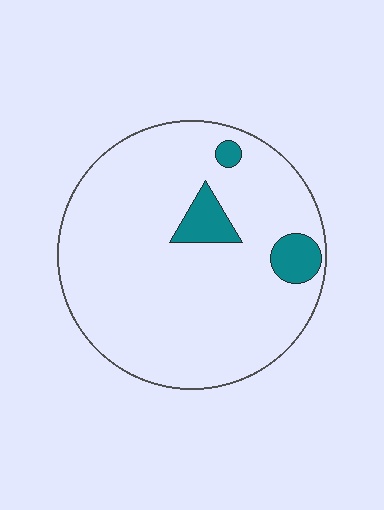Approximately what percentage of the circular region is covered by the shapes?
Approximately 10%.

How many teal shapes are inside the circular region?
3.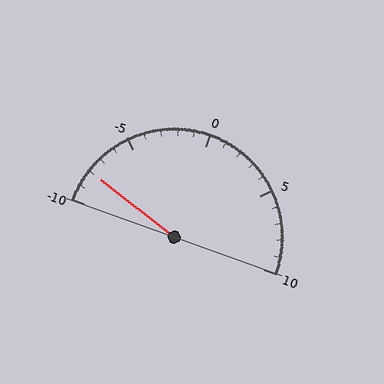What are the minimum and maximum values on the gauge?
The gauge ranges from -10 to 10.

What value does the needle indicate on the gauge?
The needle indicates approximately -8.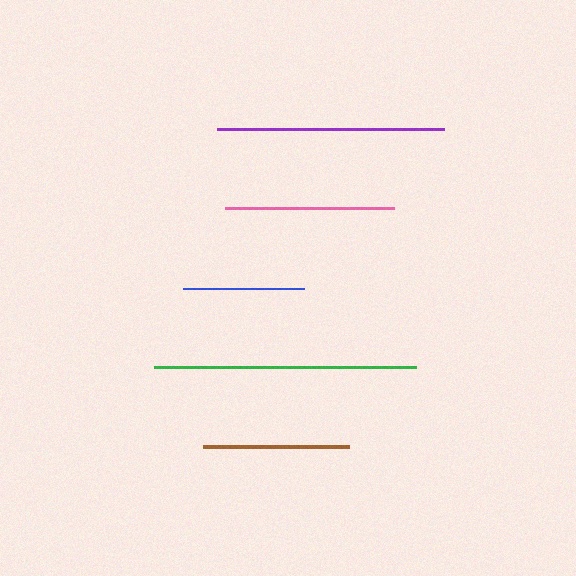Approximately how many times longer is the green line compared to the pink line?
The green line is approximately 1.5 times the length of the pink line.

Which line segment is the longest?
The green line is the longest at approximately 262 pixels.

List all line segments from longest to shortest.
From longest to shortest: green, purple, pink, brown, blue.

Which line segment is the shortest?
The blue line is the shortest at approximately 121 pixels.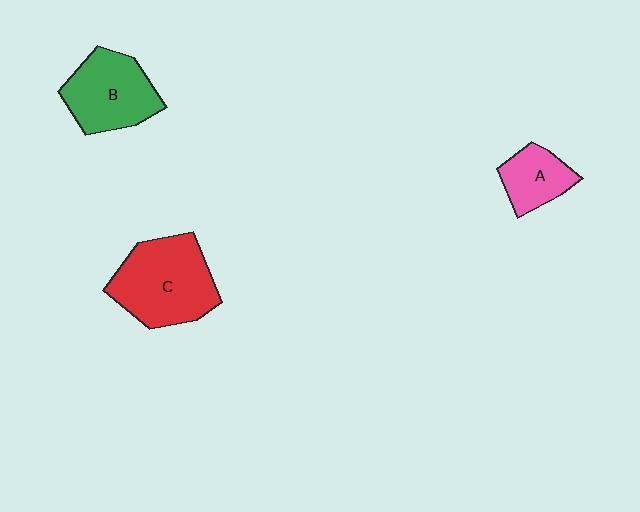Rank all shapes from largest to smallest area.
From largest to smallest: C (red), B (green), A (pink).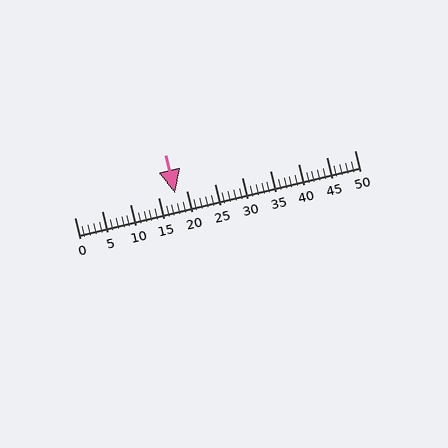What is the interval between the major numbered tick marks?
The major tick marks are spaced 5 units apart.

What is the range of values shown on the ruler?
The ruler shows values from 0 to 50.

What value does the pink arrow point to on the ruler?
The pink arrow points to approximately 18.